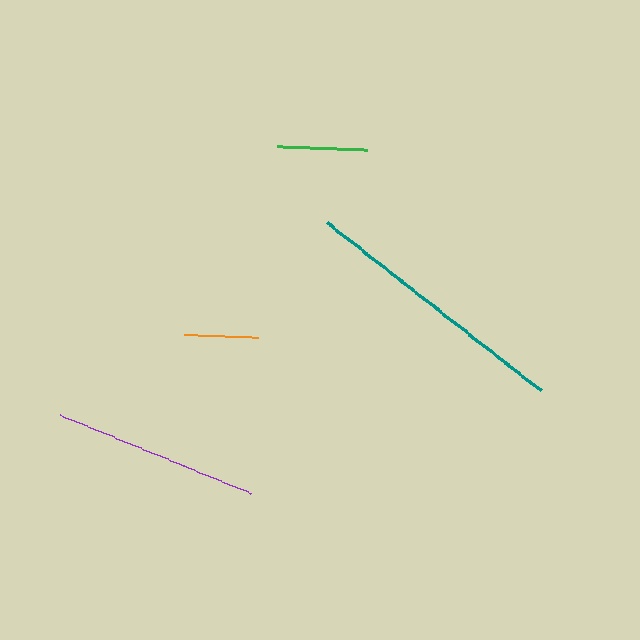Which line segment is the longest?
The teal line is the longest at approximately 272 pixels.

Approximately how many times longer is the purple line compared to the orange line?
The purple line is approximately 2.7 times the length of the orange line.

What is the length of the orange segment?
The orange segment is approximately 75 pixels long.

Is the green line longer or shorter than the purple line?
The purple line is longer than the green line.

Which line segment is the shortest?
The orange line is the shortest at approximately 75 pixels.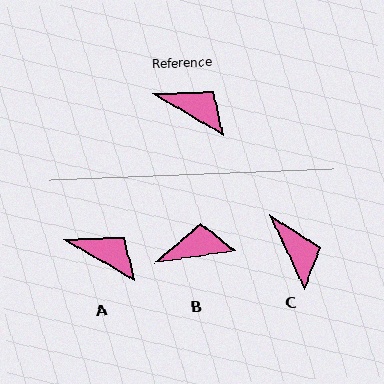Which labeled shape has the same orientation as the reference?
A.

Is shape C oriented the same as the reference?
No, it is off by about 35 degrees.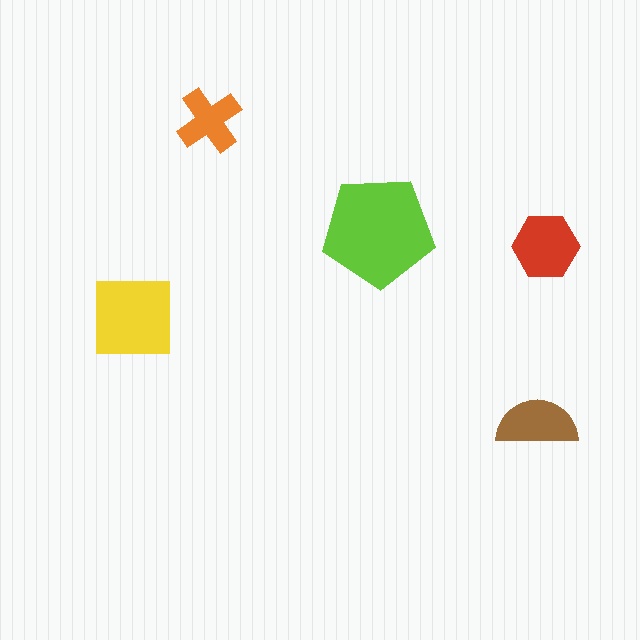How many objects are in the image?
There are 5 objects in the image.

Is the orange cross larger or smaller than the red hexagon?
Smaller.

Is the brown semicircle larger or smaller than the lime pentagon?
Smaller.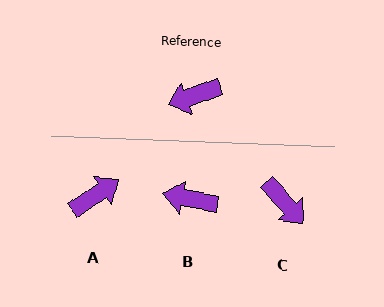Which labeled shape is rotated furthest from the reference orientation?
A, about 166 degrees away.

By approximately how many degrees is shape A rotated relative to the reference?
Approximately 166 degrees clockwise.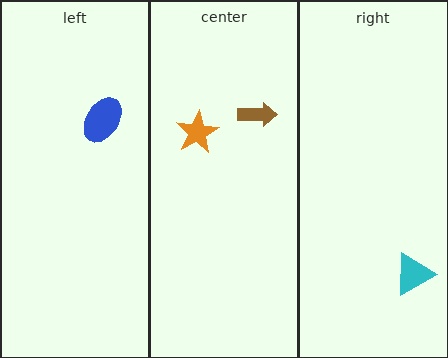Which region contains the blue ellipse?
The left region.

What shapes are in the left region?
The blue ellipse.